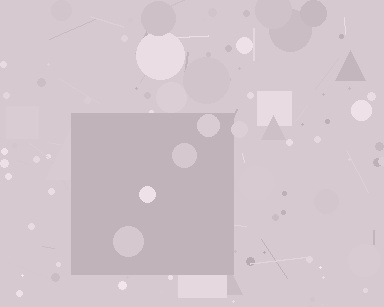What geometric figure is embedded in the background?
A square is embedded in the background.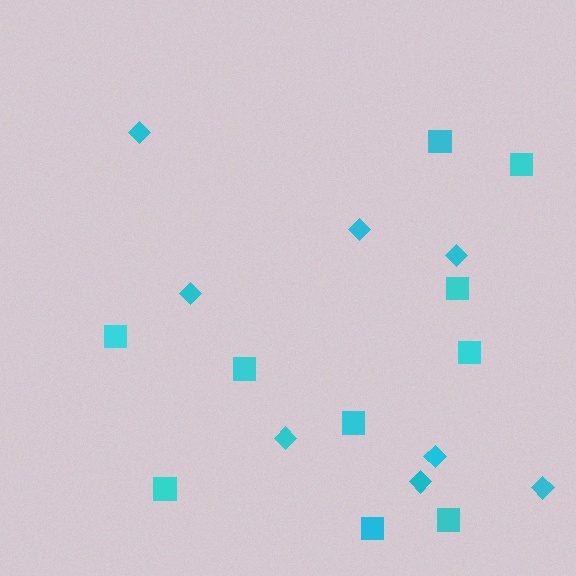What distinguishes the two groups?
There are 2 groups: one group of squares (10) and one group of diamonds (8).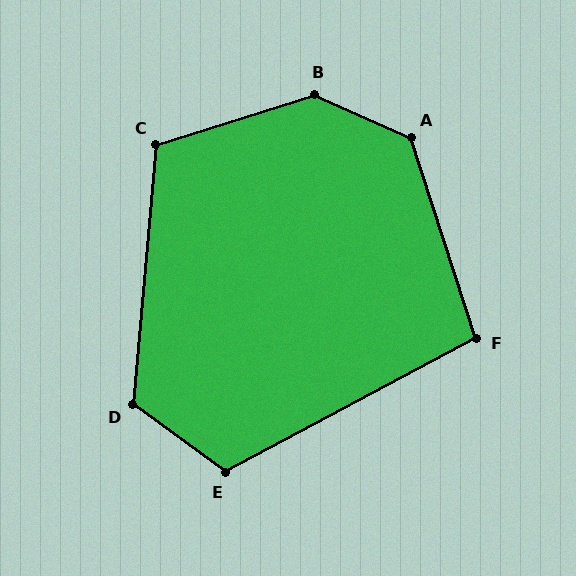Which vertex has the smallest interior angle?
F, at approximately 100 degrees.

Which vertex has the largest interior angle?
B, at approximately 139 degrees.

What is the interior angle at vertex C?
Approximately 113 degrees (obtuse).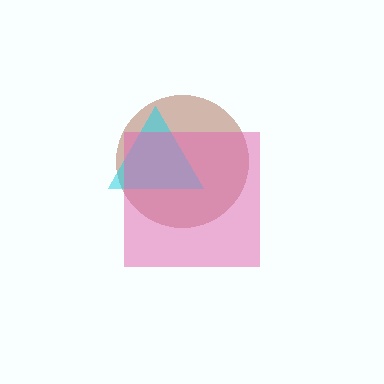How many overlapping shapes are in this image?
There are 3 overlapping shapes in the image.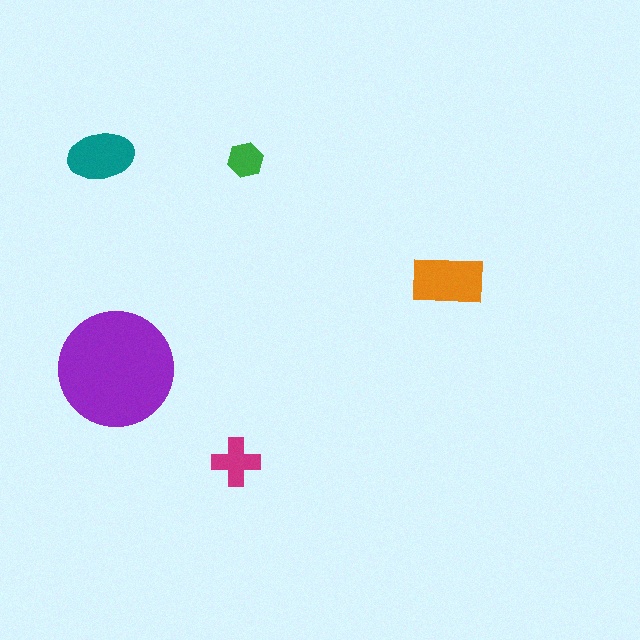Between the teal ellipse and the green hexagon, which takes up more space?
The teal ellipse.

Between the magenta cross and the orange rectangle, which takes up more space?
The orange rectangle.